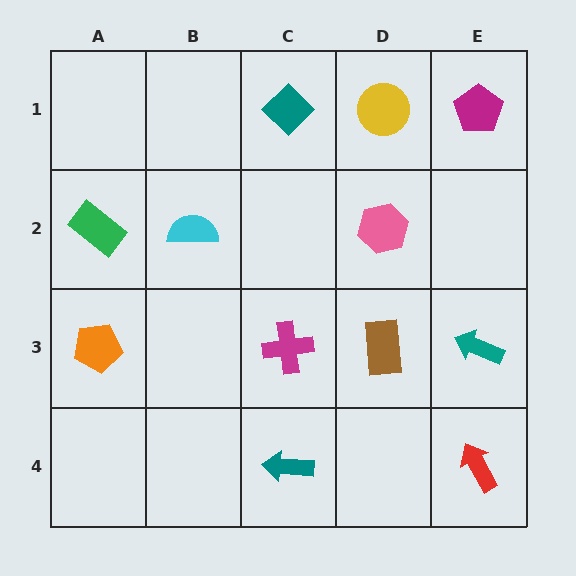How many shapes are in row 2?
3 shapes.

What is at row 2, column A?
A green rectangle.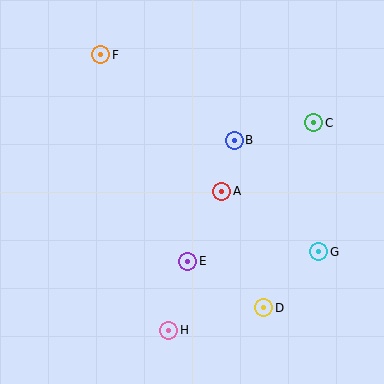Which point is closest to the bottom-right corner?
Point D is closest to the bottom-right corner.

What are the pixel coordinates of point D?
Point D is at (264, 308).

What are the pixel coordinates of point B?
Point B is at (234, 140).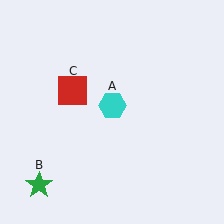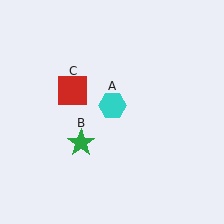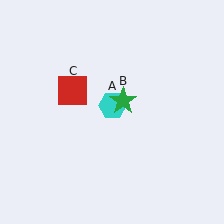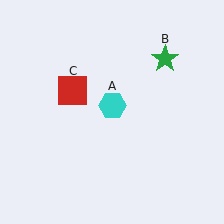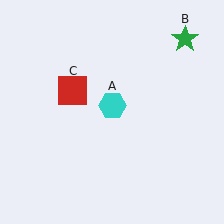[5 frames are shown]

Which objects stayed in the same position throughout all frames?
Cyan hexagon (object A) and red square (object C) remained stationary.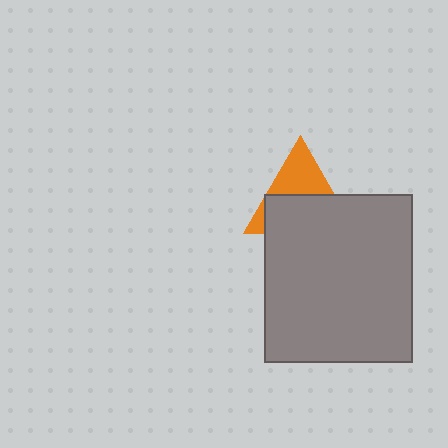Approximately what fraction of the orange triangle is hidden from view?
Roughly 58% of the orange triangle is hidden behind the gray rectangle.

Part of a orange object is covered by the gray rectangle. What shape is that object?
It is a triangle.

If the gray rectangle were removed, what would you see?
You would see the complete orange triangle.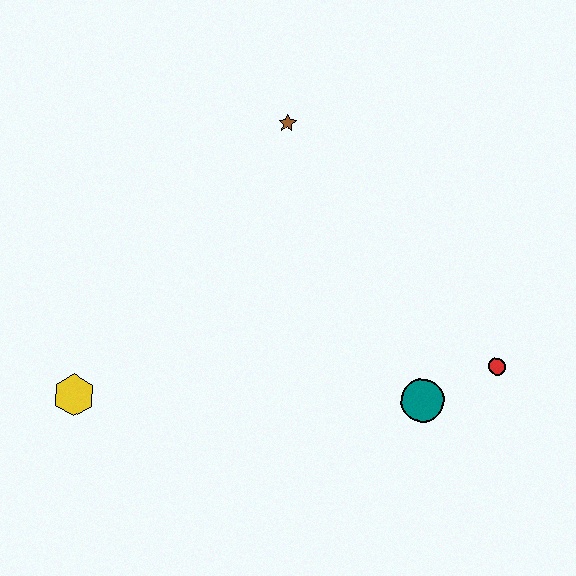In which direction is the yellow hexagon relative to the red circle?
The yellow hexagon is to the left of the red circle.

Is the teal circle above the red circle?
No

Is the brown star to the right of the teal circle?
No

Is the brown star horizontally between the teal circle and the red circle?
No